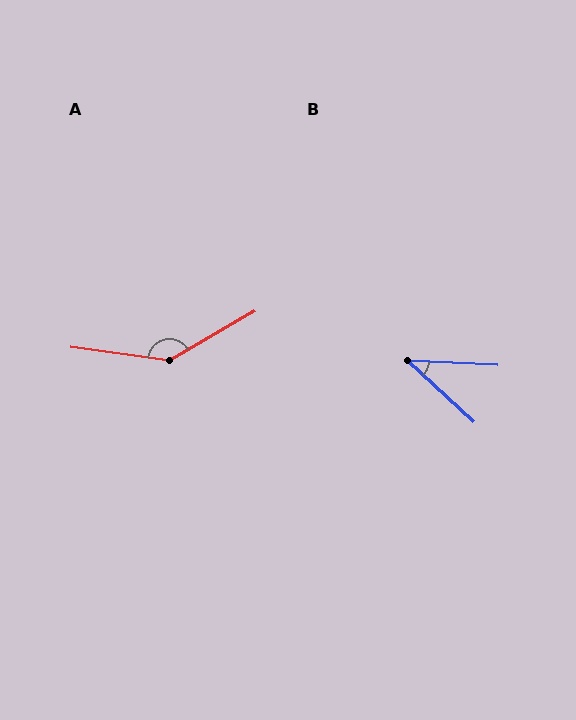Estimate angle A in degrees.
Approximately 142 degrees.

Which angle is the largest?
A, at approximately 142 degrees.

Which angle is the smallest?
B, at approximately 40 degrees.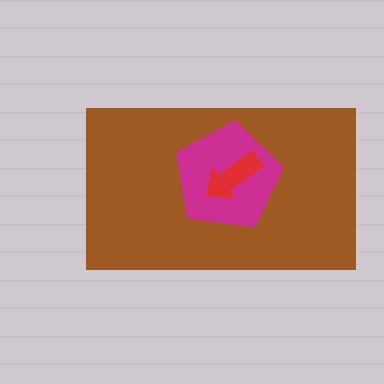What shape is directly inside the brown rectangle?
The magenta pentagon.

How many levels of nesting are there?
3.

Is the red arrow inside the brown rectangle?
Yes.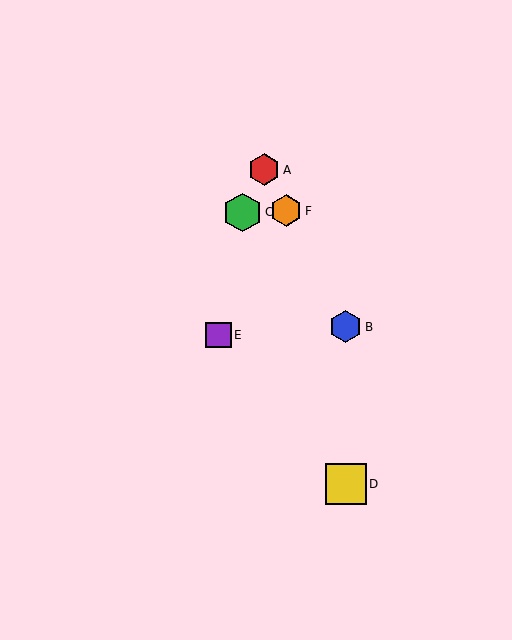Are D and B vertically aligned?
Yes, both are at x≈346.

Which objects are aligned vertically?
Objects B, D are aligned vertically.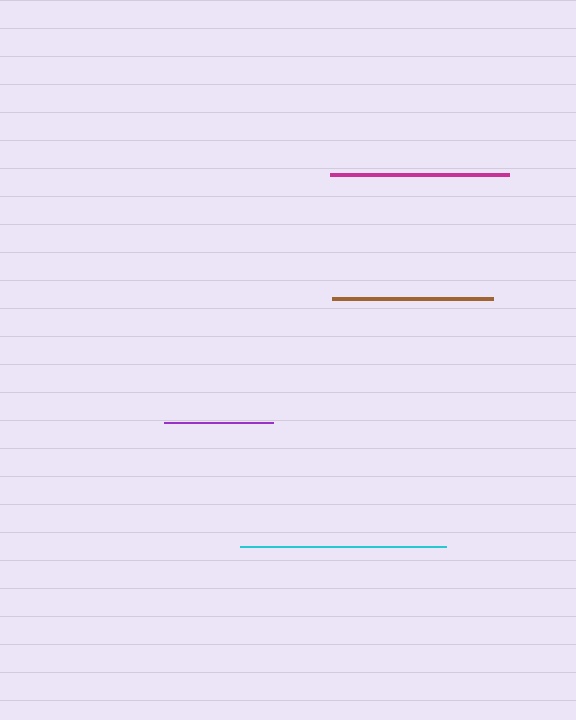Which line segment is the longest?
The cyan line is the longest at approximately 206 pixels.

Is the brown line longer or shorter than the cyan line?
The cyan line is longer than the brown line.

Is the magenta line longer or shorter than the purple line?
The magenta line is longer than the purple line.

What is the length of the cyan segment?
The cyan segment is approximately 206 pixels long.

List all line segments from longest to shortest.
From longest to shortest: cyan, magenta, brown, purple.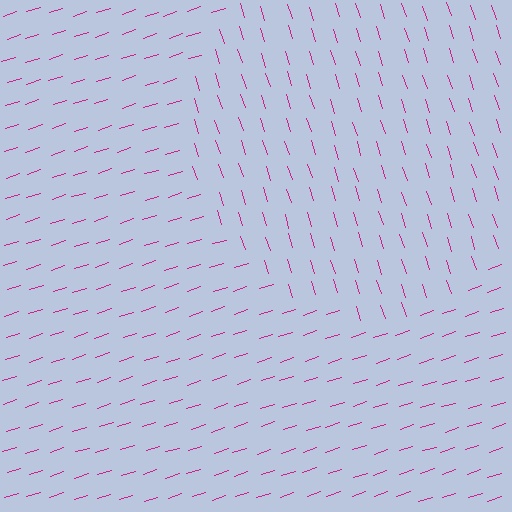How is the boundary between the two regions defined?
The boundary is defined purely by a change in line orientation (approximately 90 degrees difference). All lines are the same color and thickness.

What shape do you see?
I see a circle.